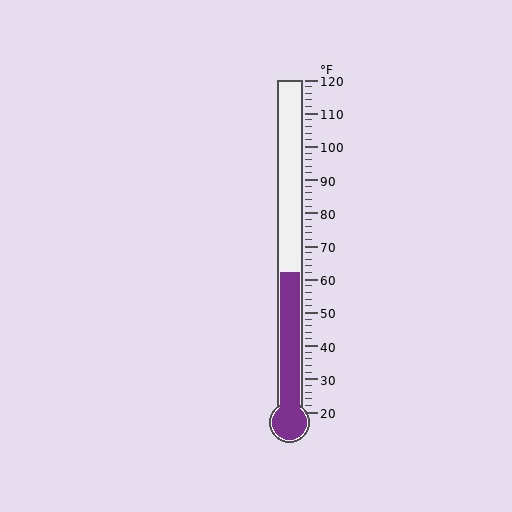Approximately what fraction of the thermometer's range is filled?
The thermometer is filled to approximately 40% of its range.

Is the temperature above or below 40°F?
The temperature is above 40°F.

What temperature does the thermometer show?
The thermometer shows approximately 62°F.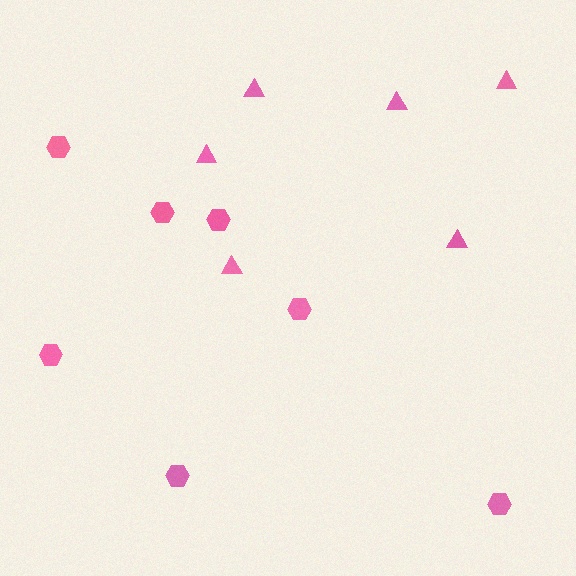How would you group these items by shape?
There are 2 groups: one group of hexagons (7) and one group of triangles (6).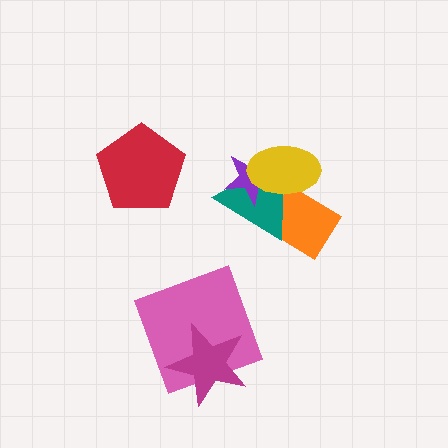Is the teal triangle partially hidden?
Yes, it is partially covered by another shape.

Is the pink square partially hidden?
Yes, it is partially covered by another shape.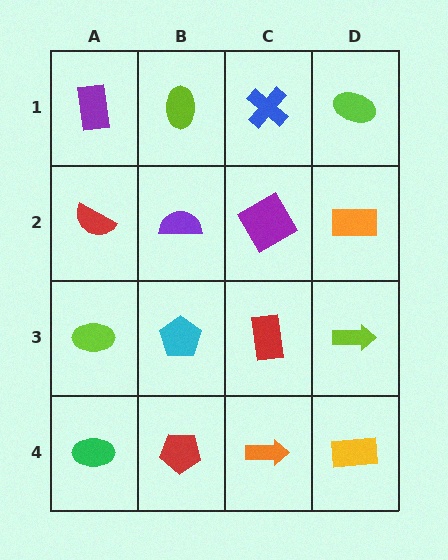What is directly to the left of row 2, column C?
A purple semicircle.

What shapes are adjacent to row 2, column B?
A lime ellipse (row 1, column B), a cyan pentagon (row 3, column B), a red semicircle (row 2, column A), a purple square (row 2, column C).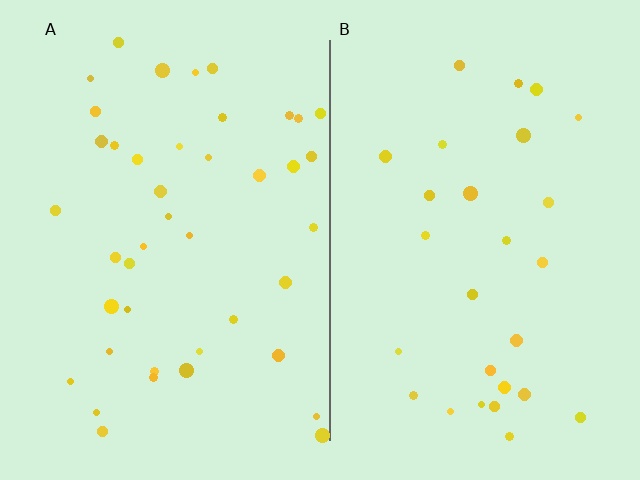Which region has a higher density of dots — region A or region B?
A (the left).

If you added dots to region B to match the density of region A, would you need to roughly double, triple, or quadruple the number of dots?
Approximately double.